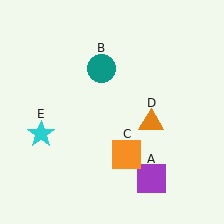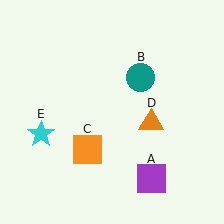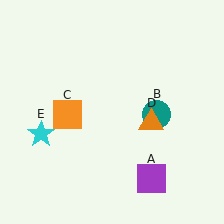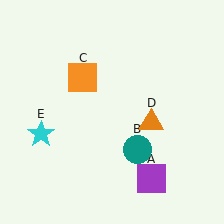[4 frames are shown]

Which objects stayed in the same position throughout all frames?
Purple square (object A) and orange triangle (object D) and cyan star (object E) remained stationary.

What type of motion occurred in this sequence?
The teal circle (object B), orange square (object C) rotated clockwise around the center of the scene.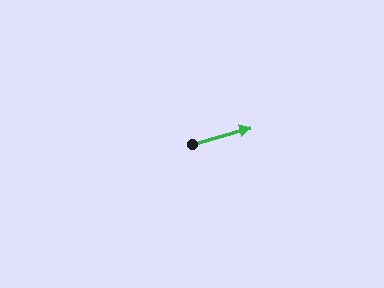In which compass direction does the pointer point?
East.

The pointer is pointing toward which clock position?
Roughly 2 o'clock.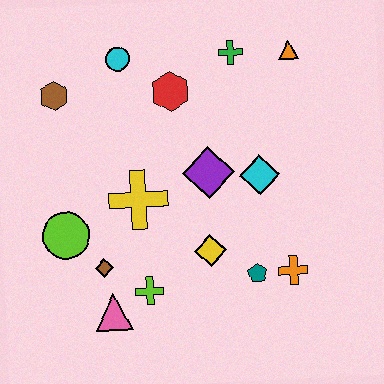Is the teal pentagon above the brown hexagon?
No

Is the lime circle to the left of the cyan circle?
Yes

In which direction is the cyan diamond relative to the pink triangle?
The cyan diamond is to the right of the pink triangle.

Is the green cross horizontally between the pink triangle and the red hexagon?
No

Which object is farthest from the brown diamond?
The orange triangle is farthest from the brown diamond.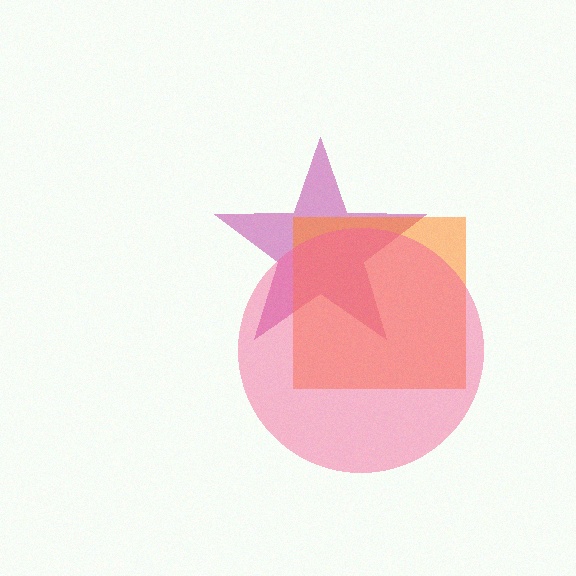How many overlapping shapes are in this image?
There are 3 overlapping shapes in the image.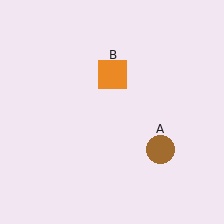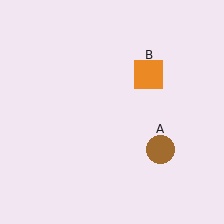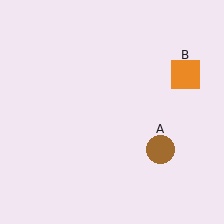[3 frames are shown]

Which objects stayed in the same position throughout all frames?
Brown circle (object A) remained stationary.